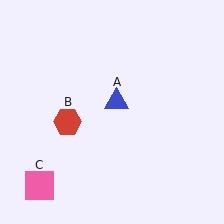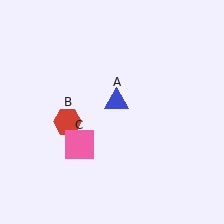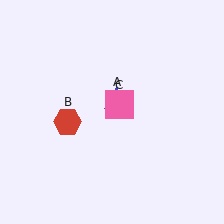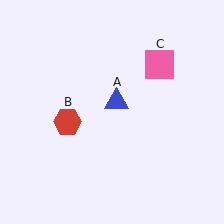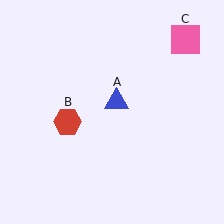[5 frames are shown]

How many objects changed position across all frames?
1 object changed position: pink square (object C).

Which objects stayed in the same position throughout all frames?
Blue triangle (object A) and red hexagon (object B) remained stationary.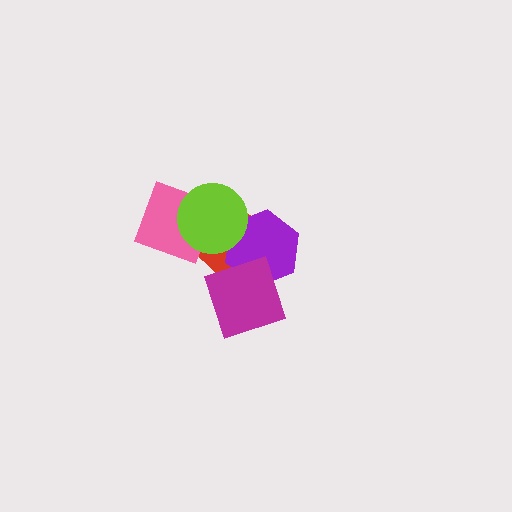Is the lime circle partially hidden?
No, no other shape covers it.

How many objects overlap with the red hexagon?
4 objects overlap with the red hexagon.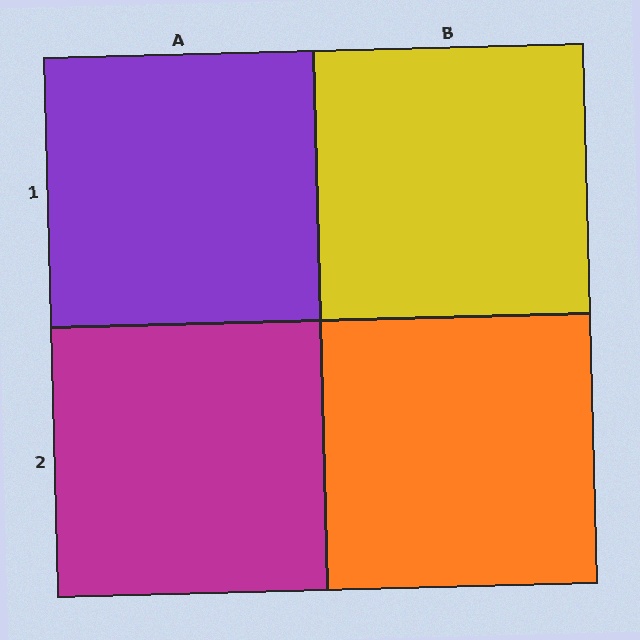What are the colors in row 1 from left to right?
Purple, yellow.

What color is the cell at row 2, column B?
Orange.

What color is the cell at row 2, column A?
Magenta.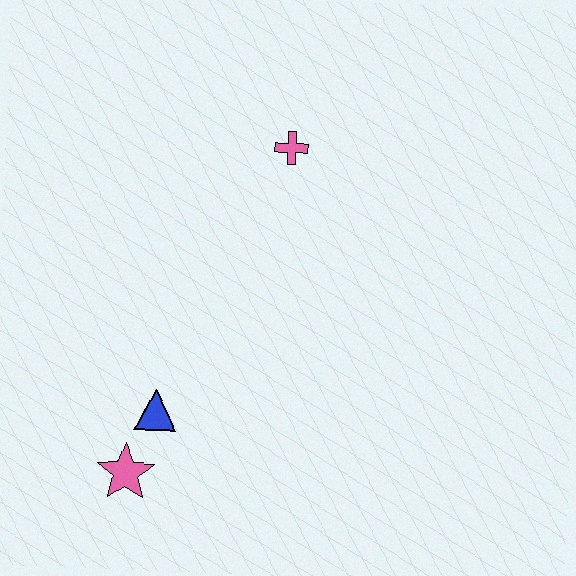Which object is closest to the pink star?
The blue triangle is closest to the pink star.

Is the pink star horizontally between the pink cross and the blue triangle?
No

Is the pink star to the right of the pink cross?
No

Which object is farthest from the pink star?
The pink cross is farthest from the pink star.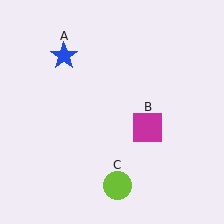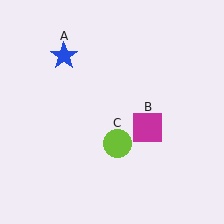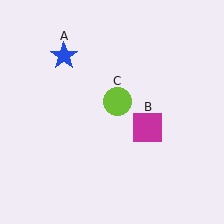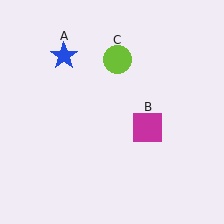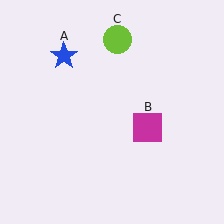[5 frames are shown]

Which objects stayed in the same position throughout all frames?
Blue star (object A) and magenta square (object B) remained stationary.